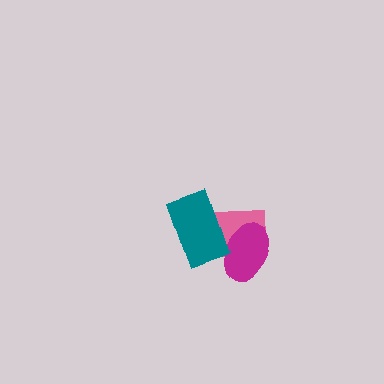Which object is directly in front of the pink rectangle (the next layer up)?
The magenta ellipse is directly in front of the pink rectangle.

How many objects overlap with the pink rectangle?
2 objects overlap with the pink rectangle.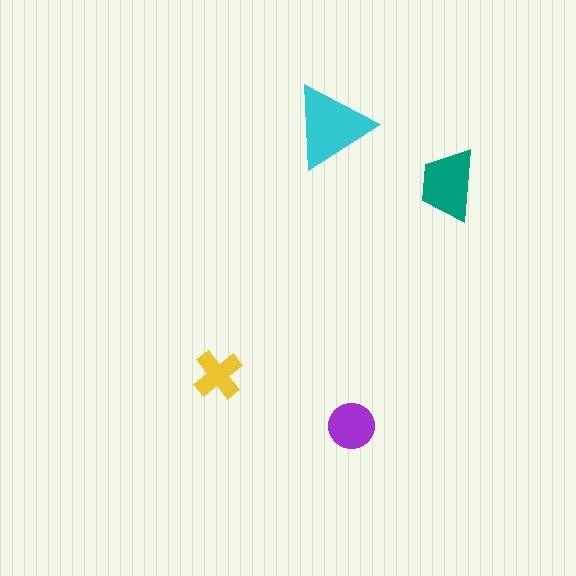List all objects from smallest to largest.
The yellow cross, the purple circle, the teal trapezoid, the cyan triangle.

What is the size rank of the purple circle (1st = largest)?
3rd.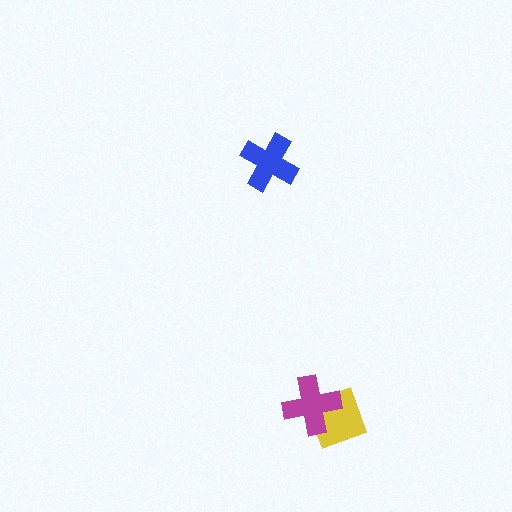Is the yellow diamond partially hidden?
Yes, it is partially covered by another shape.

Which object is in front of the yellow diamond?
The magenta cross is in front of the yellow diamond.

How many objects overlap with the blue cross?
0 objects overlap with the blue cross.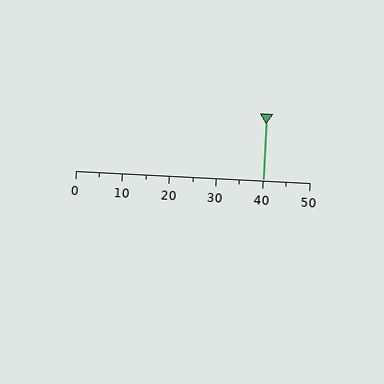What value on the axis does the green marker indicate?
The marker indicates approximately 40.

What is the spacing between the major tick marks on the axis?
The major ticks are spaced 10 apart.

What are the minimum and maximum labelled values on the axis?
The axis runs from 0 to 50.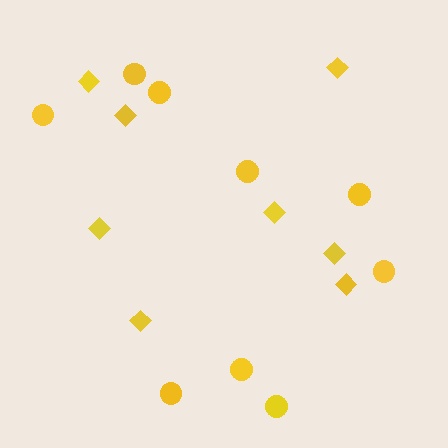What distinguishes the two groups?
There are 2 groups: one group of circles (9) and one group of diamonds (8).